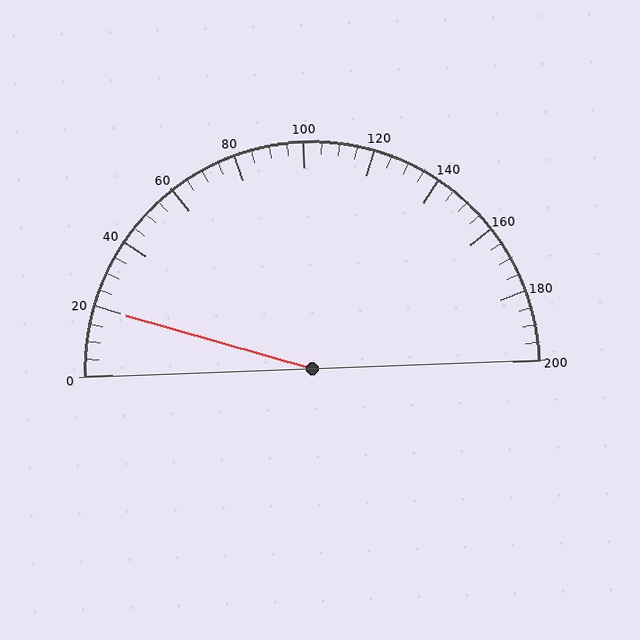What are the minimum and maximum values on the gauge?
The gauge ranges from 0 to 200.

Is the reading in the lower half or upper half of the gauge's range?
The reading is in the lower half of the range (0 to 200).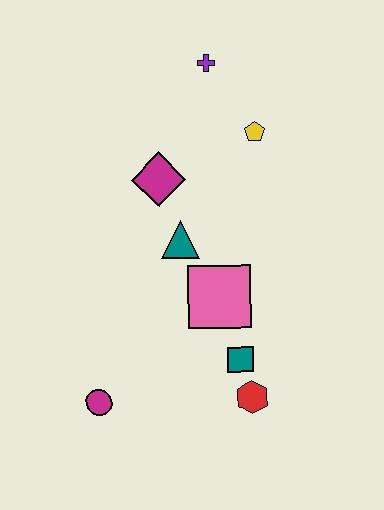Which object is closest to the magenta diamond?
The teal triangle is closest to the magenta diamond.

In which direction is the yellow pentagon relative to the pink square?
The yellow pentagon is above the pink square.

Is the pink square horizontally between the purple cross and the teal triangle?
No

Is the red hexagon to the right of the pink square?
Yes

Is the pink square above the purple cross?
No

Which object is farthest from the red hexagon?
The purple cross is farthest from the red hexagon.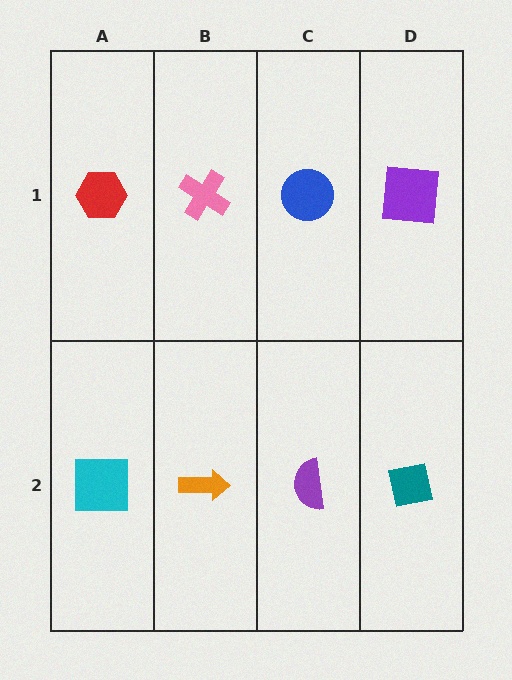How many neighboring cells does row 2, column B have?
3.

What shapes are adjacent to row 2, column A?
A red hexagon (row 1, column A), an orange arrow (row 2, column B).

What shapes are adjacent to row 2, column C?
A blue circle (row 1, column C), an orange arrow (row 2, column B), a teal square (row 2, column D).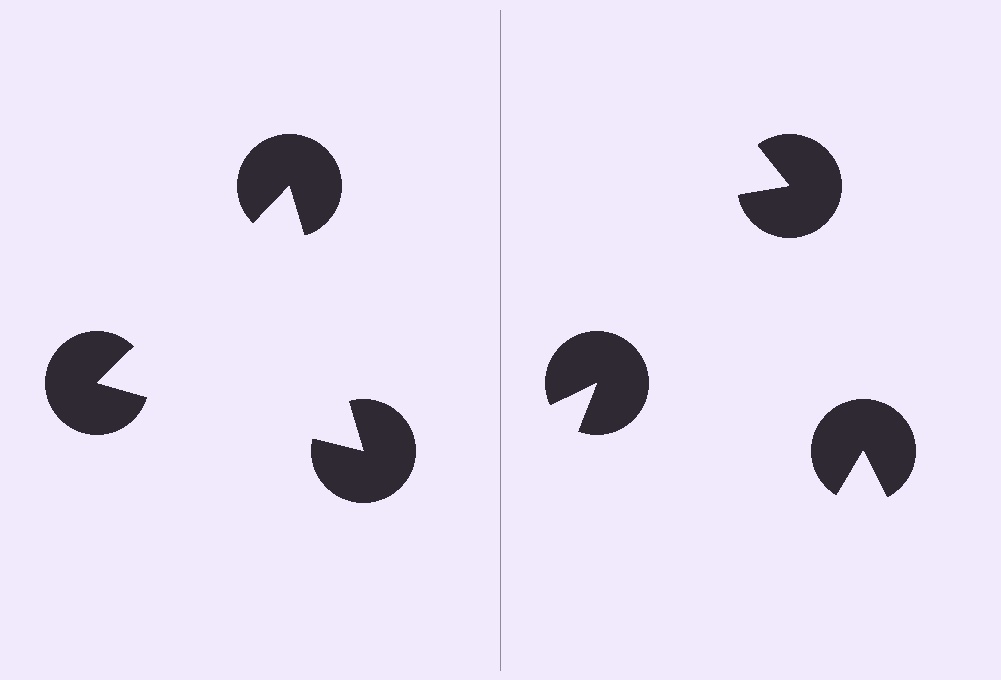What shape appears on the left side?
An illusory triangle.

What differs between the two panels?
The pac-man discs are positioned identically on both sides; only the wedge orientations differ. On the left they align to a triangle; on the right they are misaligned.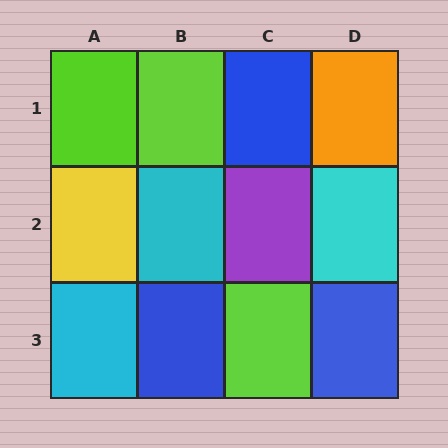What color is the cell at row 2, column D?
Cyan.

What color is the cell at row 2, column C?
Purple.